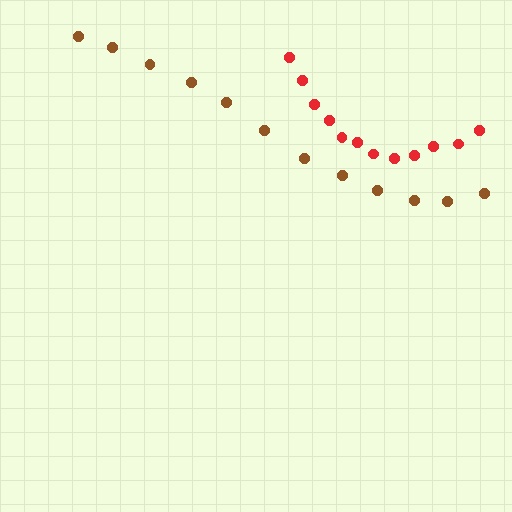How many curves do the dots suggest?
There are 2 distinct paths.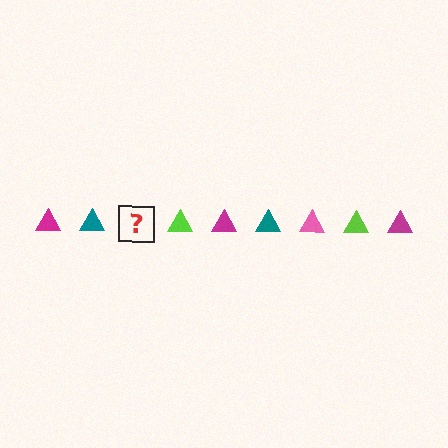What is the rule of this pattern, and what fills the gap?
The rule is that the pattern cycles through magenta, teal, pink, lime triangles. The gap should be filled with a pink triangle.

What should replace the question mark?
The question mark should be replaced with a pink triangle.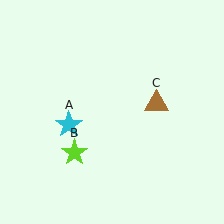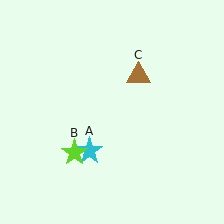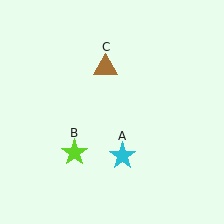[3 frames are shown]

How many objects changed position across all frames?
2 objects changed position: cyan star (object A), brown triangle (object C).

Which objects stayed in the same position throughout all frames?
Lime star (object B) remained stationary.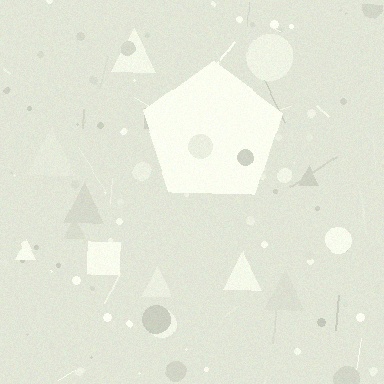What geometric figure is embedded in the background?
A pentagon is embedded in the background.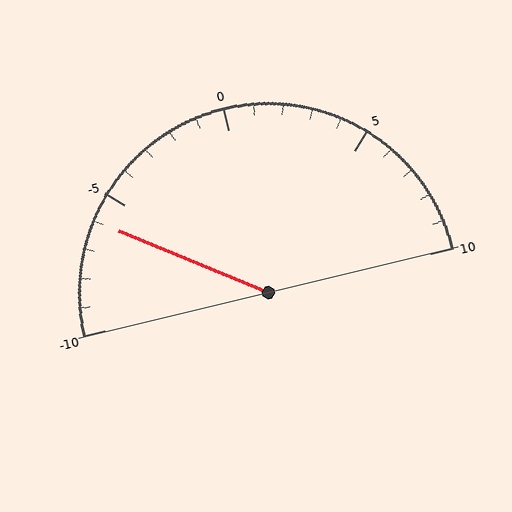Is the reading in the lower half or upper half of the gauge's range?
The reading is in the lower half of the range (-10 to 10).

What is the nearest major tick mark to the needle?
The nearest major tick mark is -5.